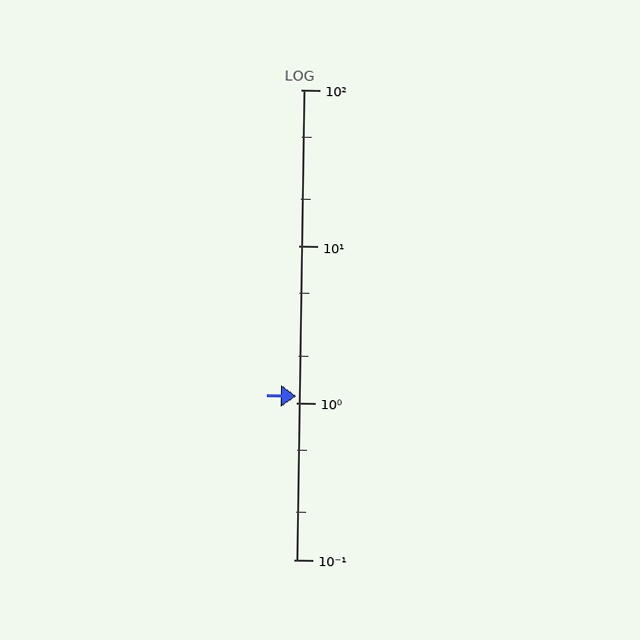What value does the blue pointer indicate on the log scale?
The pointer indicates approximately 1.1.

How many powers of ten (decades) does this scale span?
The scale spans 3 decades, from 0.1 to 100.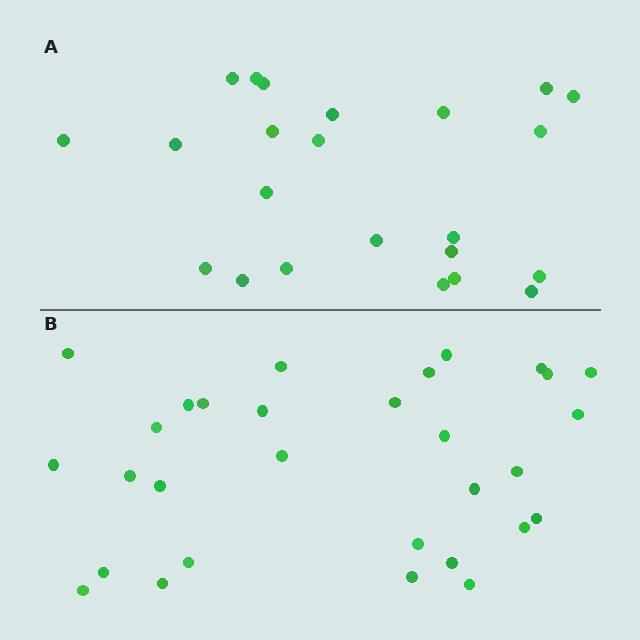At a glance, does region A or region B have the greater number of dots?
Region B (the bottom region) has more dots.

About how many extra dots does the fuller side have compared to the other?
Region B has roughly 8 or so more dots than region A.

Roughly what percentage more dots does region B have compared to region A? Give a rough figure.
About 30% more.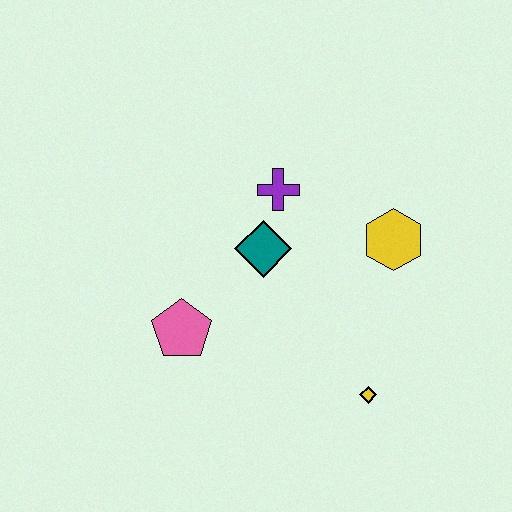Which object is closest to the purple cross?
The teal diamond is closest to the purple cross.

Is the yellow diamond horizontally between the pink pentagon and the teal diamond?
No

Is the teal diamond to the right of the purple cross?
No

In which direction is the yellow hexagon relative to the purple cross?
The yellow hexagon is to the right of the purple cross.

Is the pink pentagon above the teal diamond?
No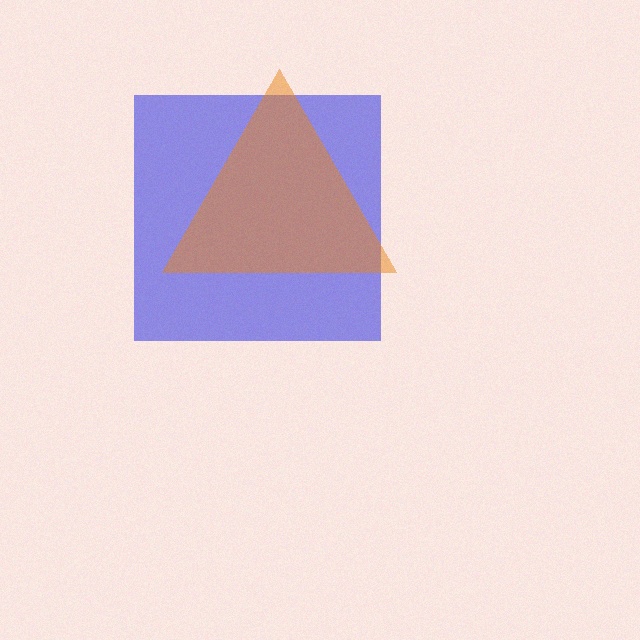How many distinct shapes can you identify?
There are 2 distinct shapes: a blue square, an orange triangle.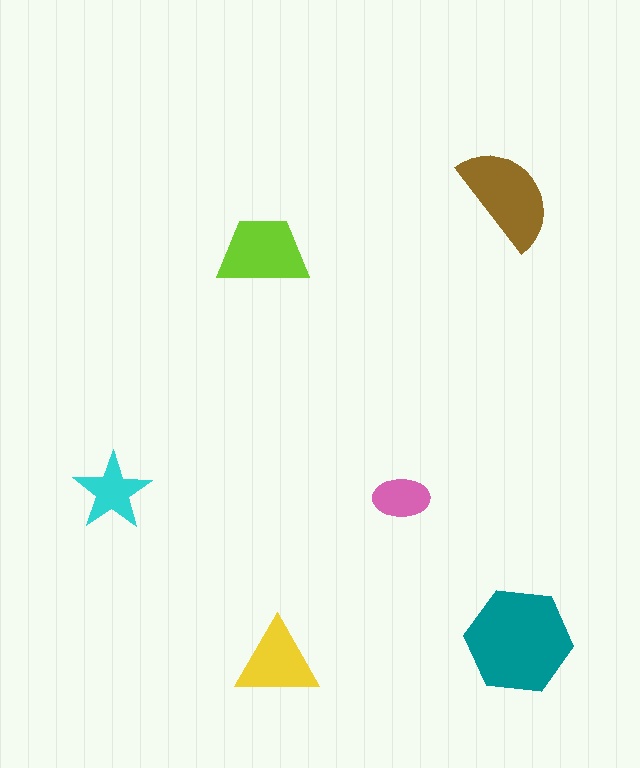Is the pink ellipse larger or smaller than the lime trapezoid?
Smaller.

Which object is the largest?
The teal hexagon.